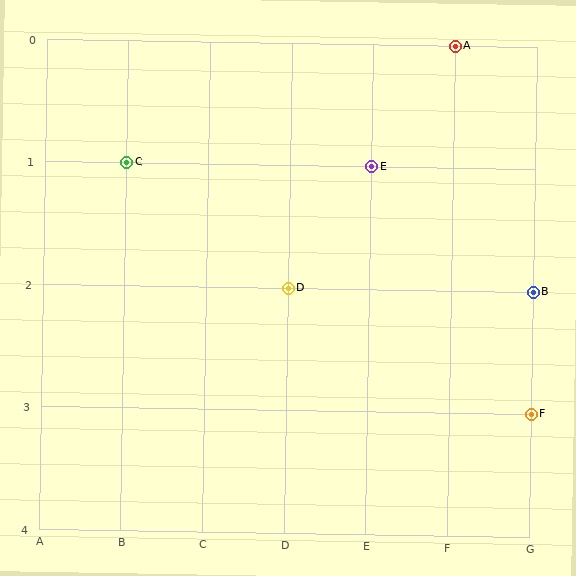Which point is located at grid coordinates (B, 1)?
Point C is at (B, 1).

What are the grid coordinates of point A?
Point A is at grid coordinates (F, 0).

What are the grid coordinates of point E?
Point E is at grid coordinates (E, 1).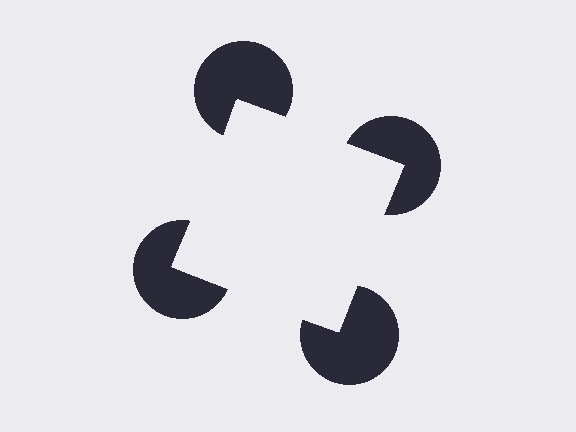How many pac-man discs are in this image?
There are 4 — one at each vertex of the illusory square.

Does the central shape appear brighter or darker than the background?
It typically appears slightly brighter than the background, even though no actual brightness change is drawn.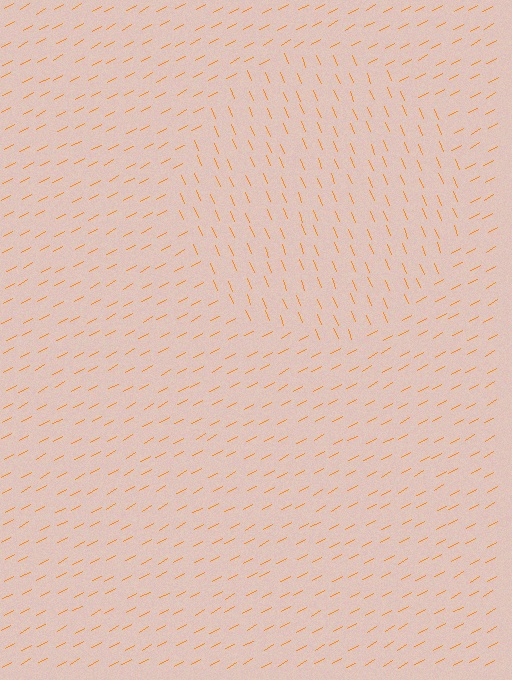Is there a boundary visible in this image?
Yes, there is a texture boundary formed by a change in line orientation.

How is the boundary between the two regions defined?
The boundary is defined purely by a change in line orientation (approximately 84 degrees difference). All lines are the same color and thickness.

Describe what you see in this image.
The image is filled with small orange line segments. A circle region in the image has lines oriented differently from the surrounding lines, creating a visible texture boundary.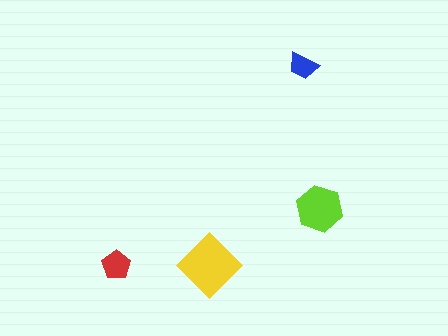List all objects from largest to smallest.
The yellow diamond, the lime hexagon, the red pentagon, the blue trapezoid.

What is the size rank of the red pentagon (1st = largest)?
3rd.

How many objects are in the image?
There are 4 objects in the image.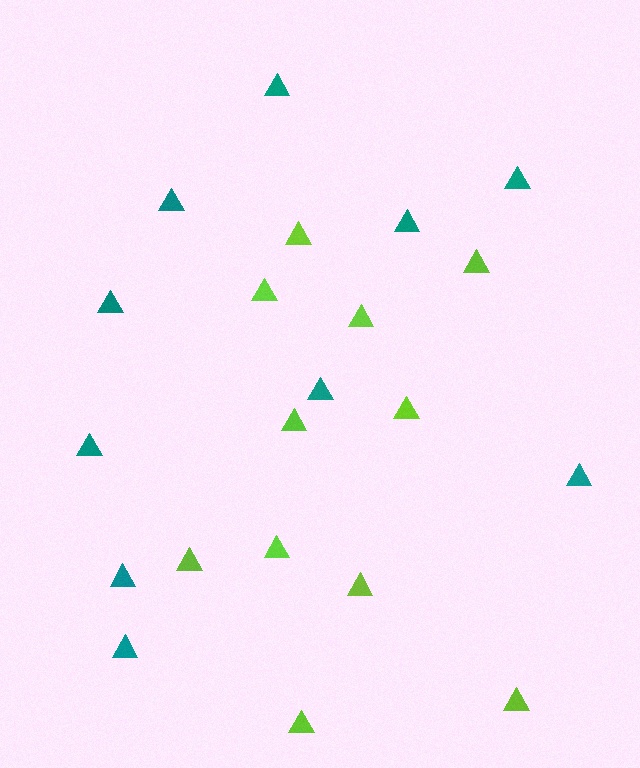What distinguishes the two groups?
There are 2 groups: one group of lime triangles (11) and one group of teal triangles (10).